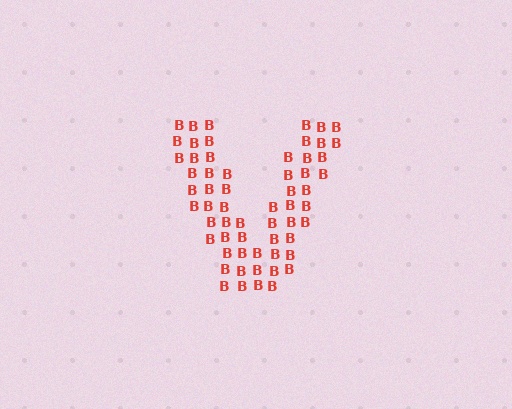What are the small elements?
The small elements are letter B's.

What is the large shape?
The large shape is the letter V.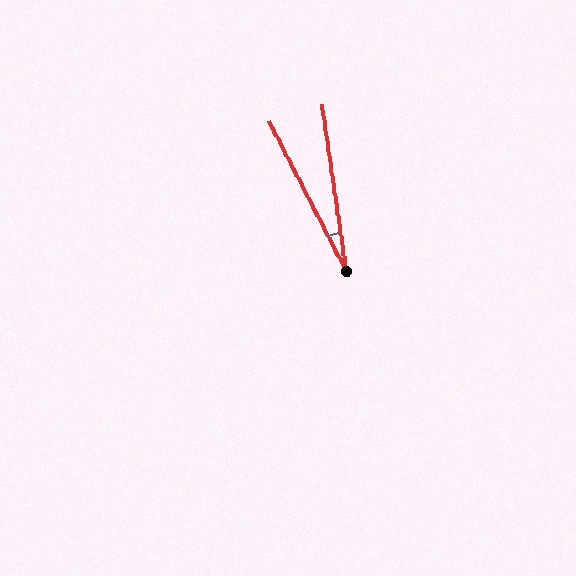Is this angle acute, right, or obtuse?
It is acute.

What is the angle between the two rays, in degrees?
Approximately 19 degrees.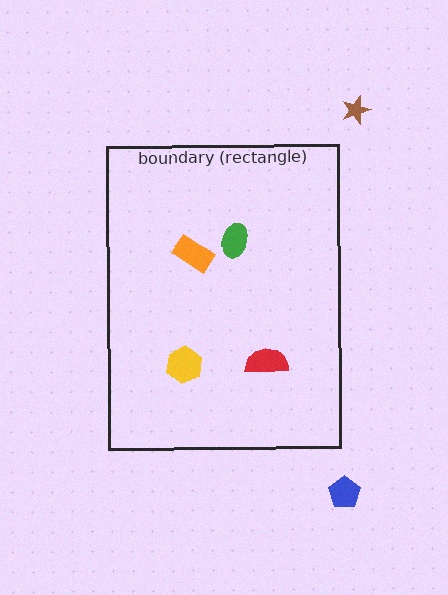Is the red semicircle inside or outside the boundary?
Inside.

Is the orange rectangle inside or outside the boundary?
Inside.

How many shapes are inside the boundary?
4 inside, 2 outside.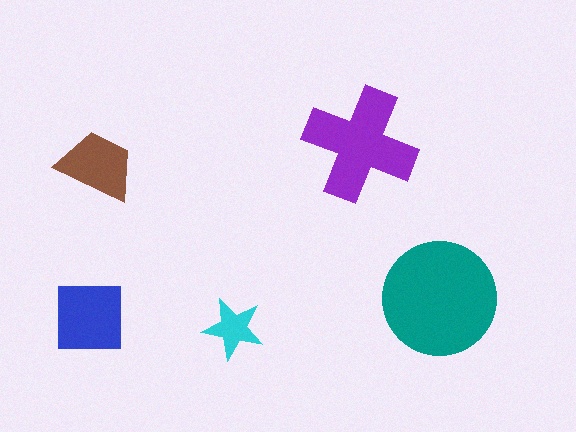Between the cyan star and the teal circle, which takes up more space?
The teal circle.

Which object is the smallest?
The cyan star.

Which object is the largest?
The teal circle.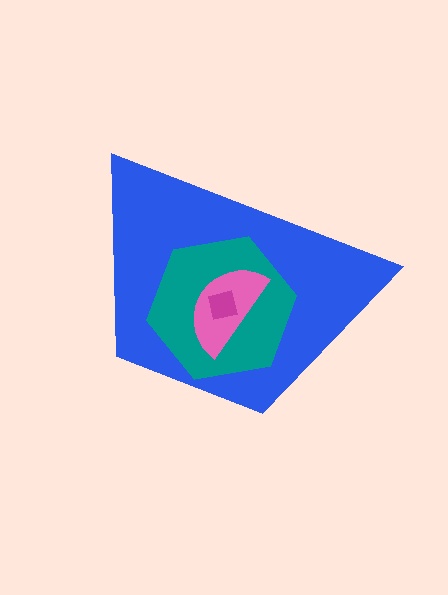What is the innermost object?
The magenta square.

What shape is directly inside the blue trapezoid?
The teal hexagon.